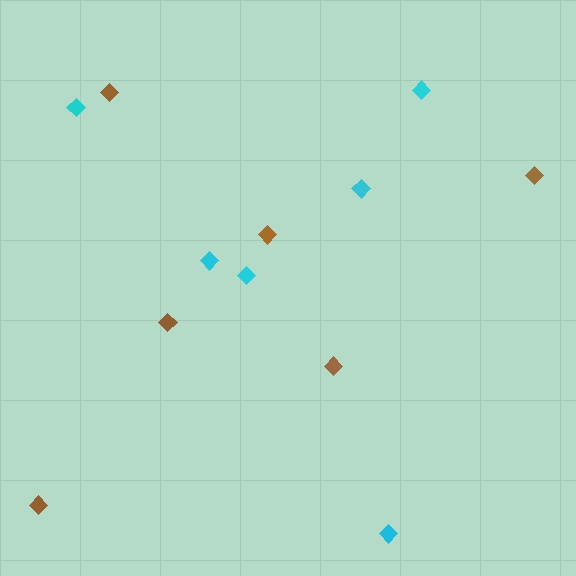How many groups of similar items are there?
There are 2 groups: one group of brown diamonds (6) and one group of cyan diamonds (6).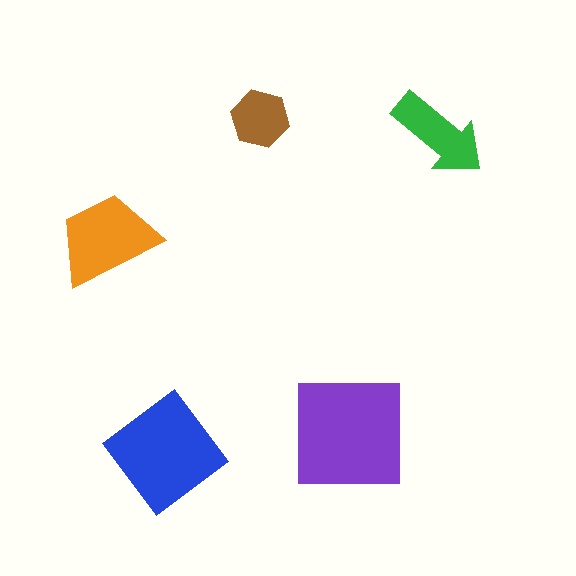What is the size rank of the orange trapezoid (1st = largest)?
3rd.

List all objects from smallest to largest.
The brown hexagon, the green arrow, the orange trapezoid, the blue diamond, the purple square.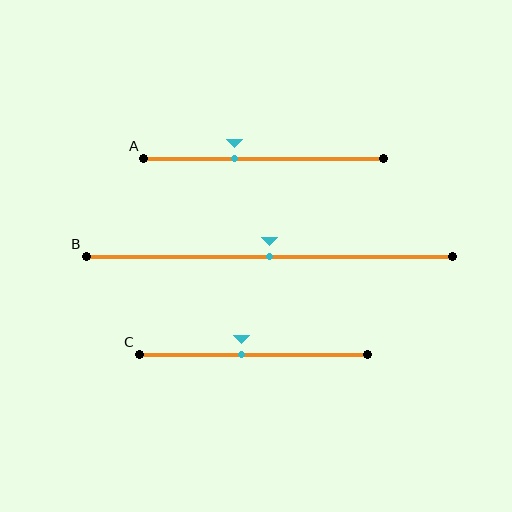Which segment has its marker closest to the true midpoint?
Segment B has its marker closest to the true midpoint.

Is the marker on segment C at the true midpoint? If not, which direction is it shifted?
No, the marker on segment C is shifted to the left by about 5% of the segment length.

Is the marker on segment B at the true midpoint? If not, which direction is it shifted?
Yes, the marker on segment B is at the true midpoint.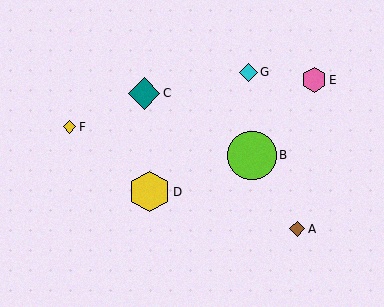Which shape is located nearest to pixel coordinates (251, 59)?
The cyan diamond (labeled G) at (248, 72) is nearest to that location.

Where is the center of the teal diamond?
The center of the teal diamond is at (144, 93).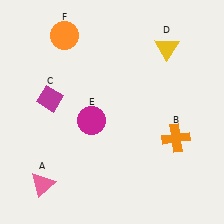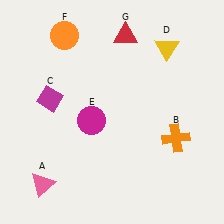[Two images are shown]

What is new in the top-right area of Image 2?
A red triangle (G) was added in the top-right area of Image 2.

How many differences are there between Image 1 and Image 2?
There is 1 difference between the two images.